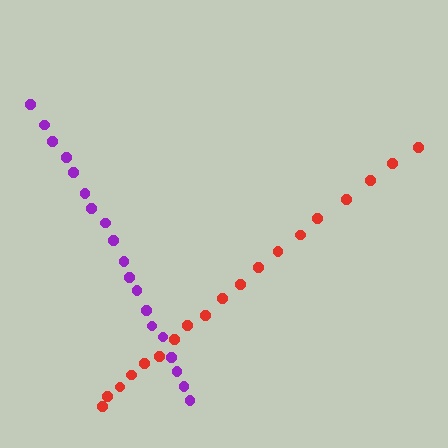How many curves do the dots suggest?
There are 2 distinct paths.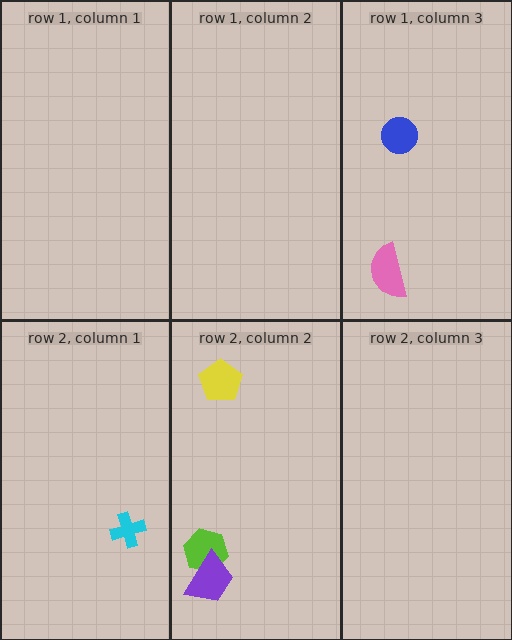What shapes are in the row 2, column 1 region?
The cyan cross.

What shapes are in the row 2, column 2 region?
The lime hexagon, the yellow pentagon, the purple trapezoid.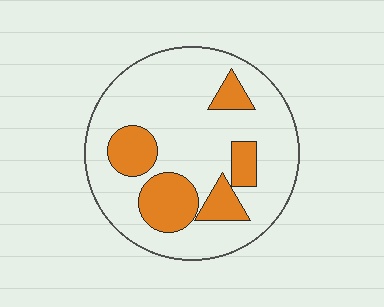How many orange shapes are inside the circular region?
5.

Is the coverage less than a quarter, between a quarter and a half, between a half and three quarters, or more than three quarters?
Less than a quarter.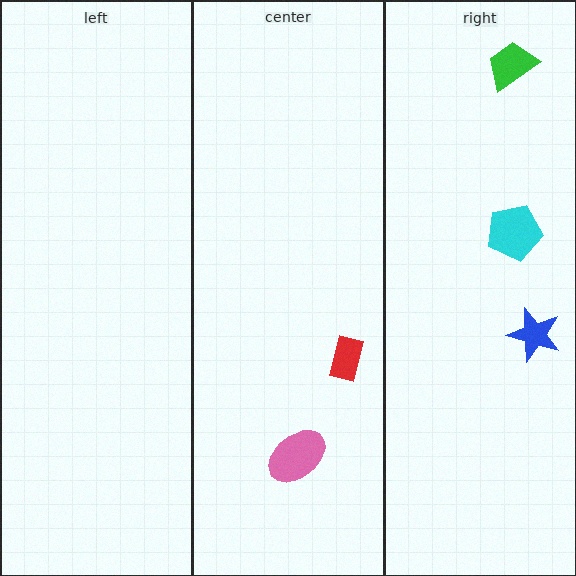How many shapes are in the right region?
3.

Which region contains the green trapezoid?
The right region.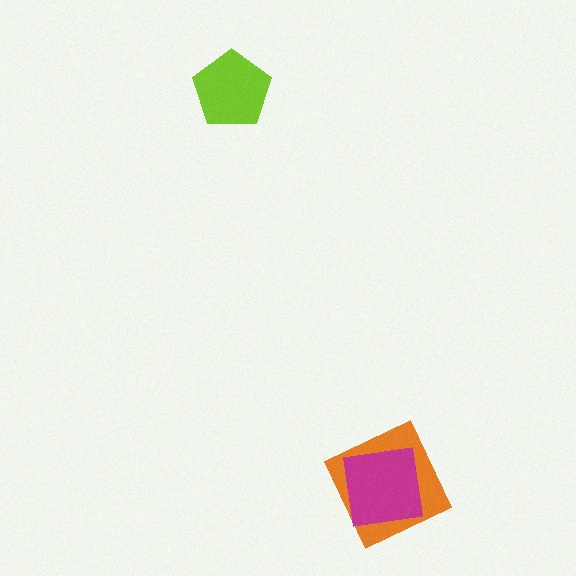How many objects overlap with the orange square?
1 object overlaps with the orange square.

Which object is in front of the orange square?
The magenta square is in front of the orange square.